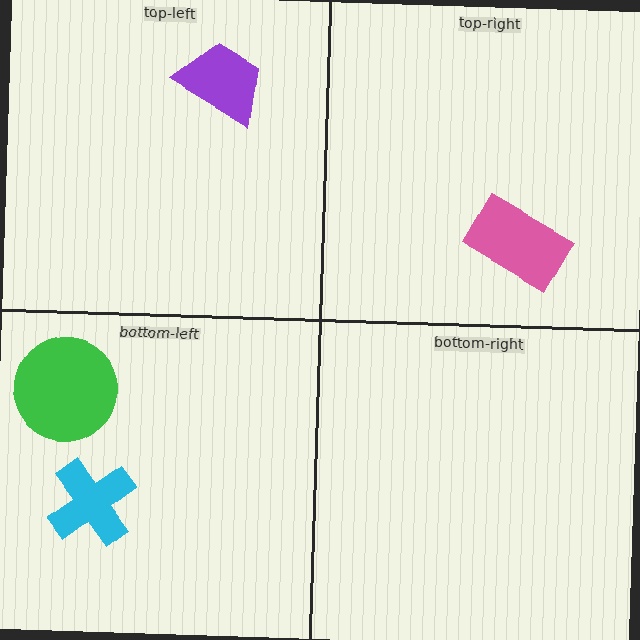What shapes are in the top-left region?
The purple trapezoid.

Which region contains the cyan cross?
The bottom-left region.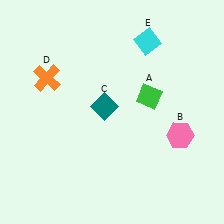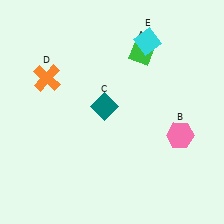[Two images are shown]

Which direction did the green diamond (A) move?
The green diamond (A) moved up.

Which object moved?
The green diamond (A) moved up.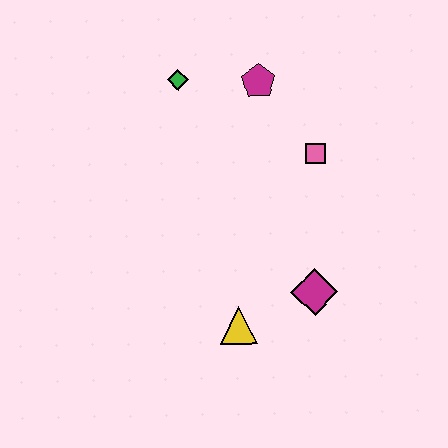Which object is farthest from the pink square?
The yellow triangle is farthest from the pink square.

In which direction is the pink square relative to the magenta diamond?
The pink square is above the magenta diamond.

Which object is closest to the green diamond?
The magenta pentagon is closest to the green diamond.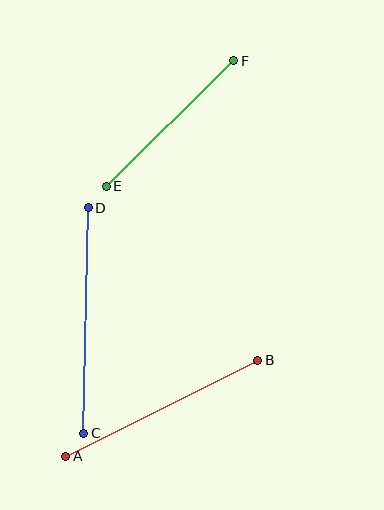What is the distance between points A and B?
The distance is approximately 215 pixels.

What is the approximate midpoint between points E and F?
The midpoint is at approximately (170, 123) pixels.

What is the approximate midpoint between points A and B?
The midpoint is at approximately (162, 408) pixels.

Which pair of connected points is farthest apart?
Points C and D are farthest apart.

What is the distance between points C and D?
The distance is approximately 226 pixels.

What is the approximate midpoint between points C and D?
The midpoint is at approximately (86, 321) pixels.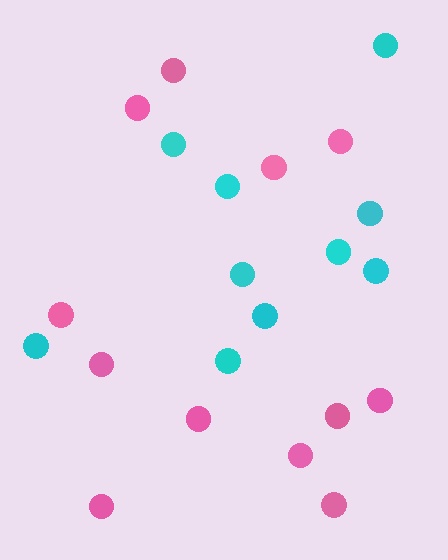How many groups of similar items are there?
There are 2 groups: one group of pink circles (12) and one group of cyan circles (10).